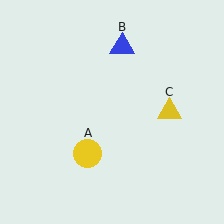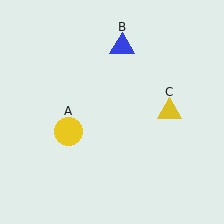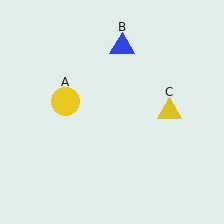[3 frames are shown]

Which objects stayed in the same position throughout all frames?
Blue triangle (object B) and yellow triangle (object C) remained stationary.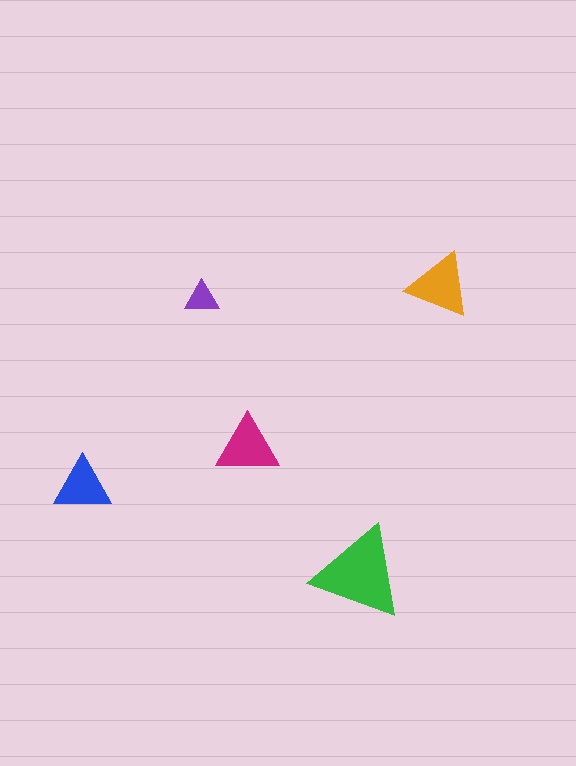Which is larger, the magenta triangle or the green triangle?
The green one.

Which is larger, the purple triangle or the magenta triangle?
The magenta one.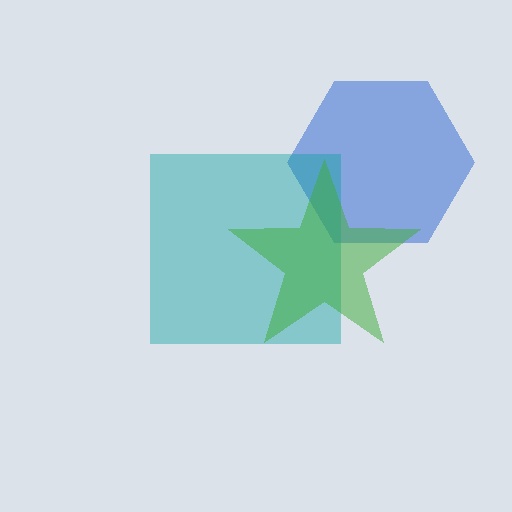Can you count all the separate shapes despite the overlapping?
Yes, there are 3 separate shapes.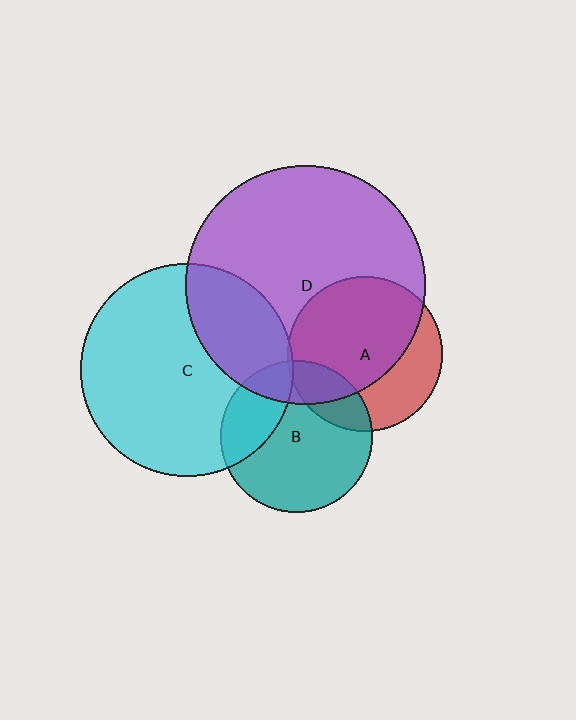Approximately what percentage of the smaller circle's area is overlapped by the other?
Approximately 65%.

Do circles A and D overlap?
Yes.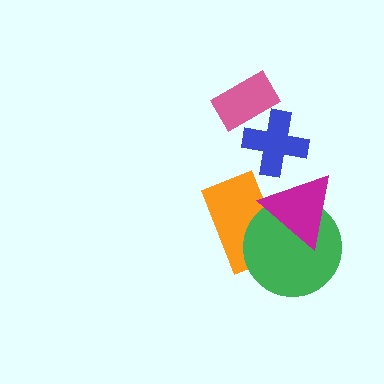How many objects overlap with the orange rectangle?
2 objects overlap with the orange rectangle.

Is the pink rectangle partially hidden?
Yes, it is partially covered by another shape.